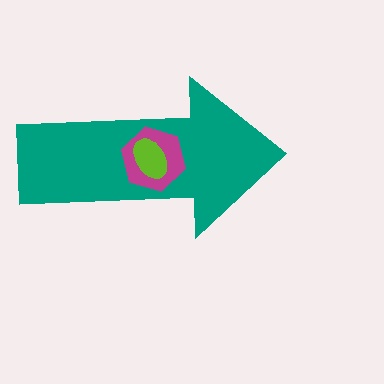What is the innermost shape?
The lime ellipse.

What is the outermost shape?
The teal arrow.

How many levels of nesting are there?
3.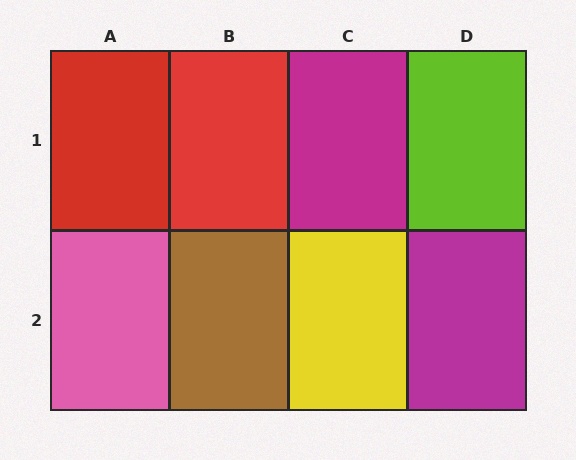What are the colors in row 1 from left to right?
Red, red, magenta, lime.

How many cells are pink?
1 cell is pink.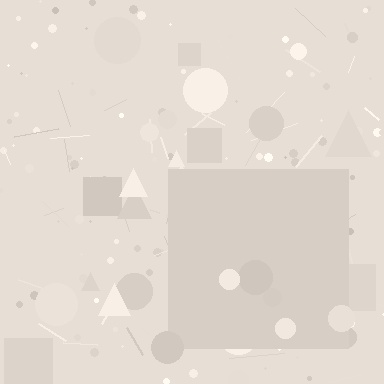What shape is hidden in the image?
A square is hidden in the image.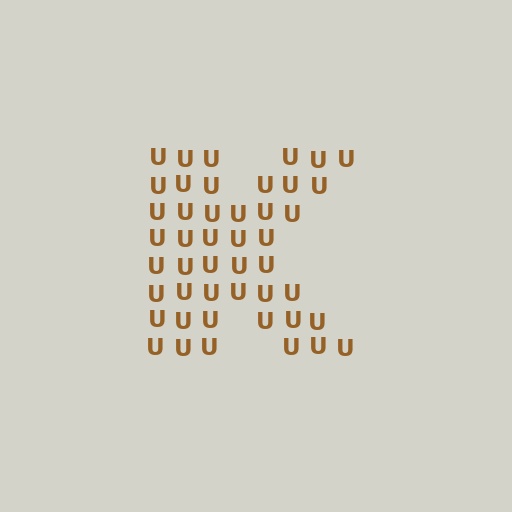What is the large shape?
The large shape is the letter K.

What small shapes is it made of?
It is made of small letter U's.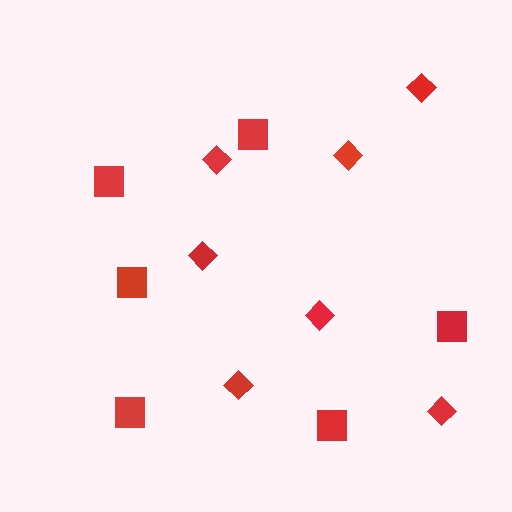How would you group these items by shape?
There are 2 groups: one group of squares (6) and one group of diamonds (7).